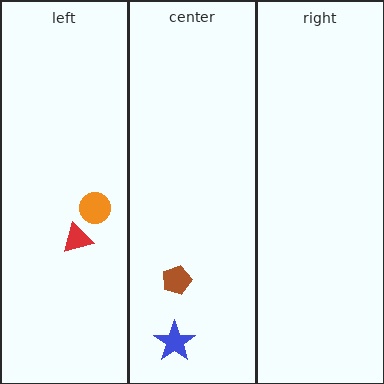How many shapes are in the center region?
2.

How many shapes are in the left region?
2.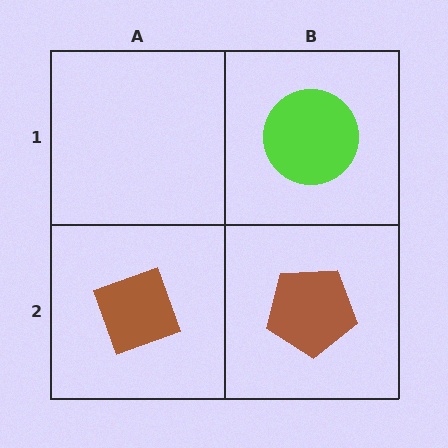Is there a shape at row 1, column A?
No, that cell is empty.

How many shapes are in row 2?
2 shapes.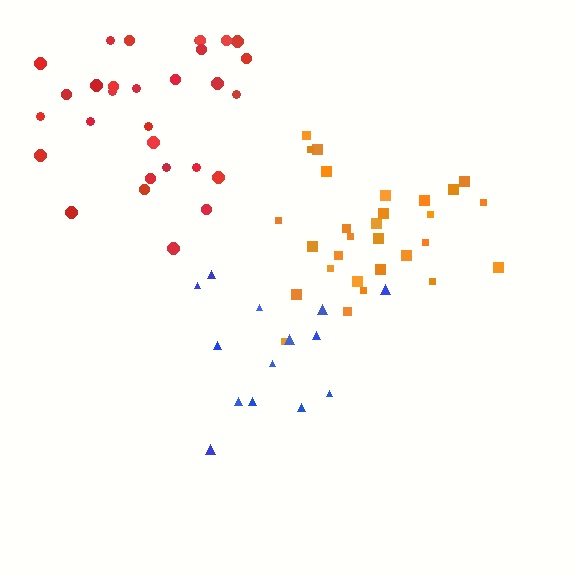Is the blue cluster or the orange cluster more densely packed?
Orange.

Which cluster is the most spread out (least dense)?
Blue.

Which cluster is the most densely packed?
Orange.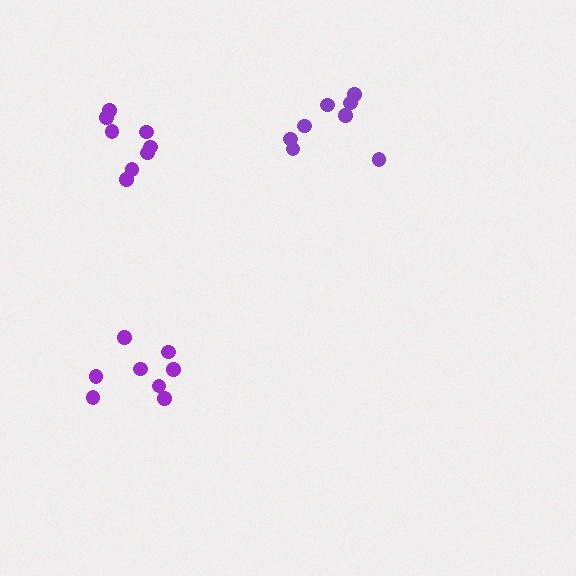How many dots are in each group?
Group 1: 8 dots, Group 2: 8 dots, Group 3: 8 dots (24 total).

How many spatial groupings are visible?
There are 3 spatial groupings.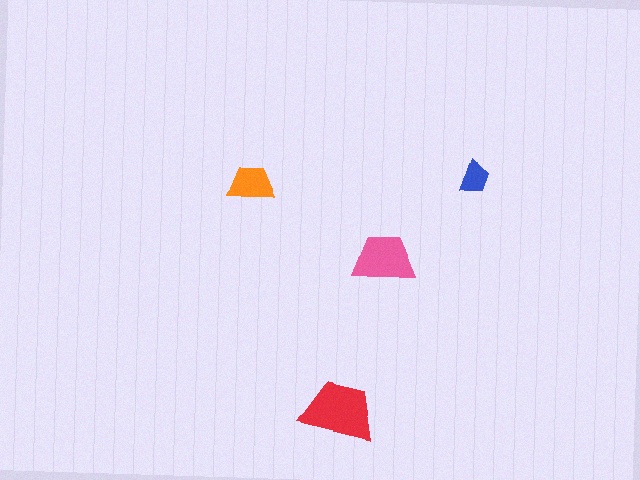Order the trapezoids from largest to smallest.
the red one, the pink one, the orange one, the blue one.